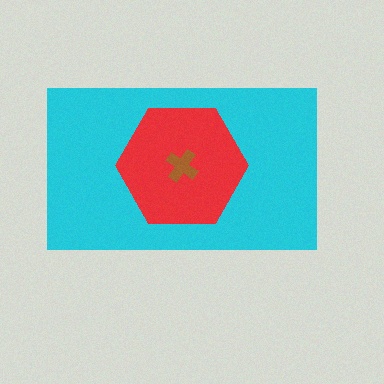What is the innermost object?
The brown cross.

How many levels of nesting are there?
3.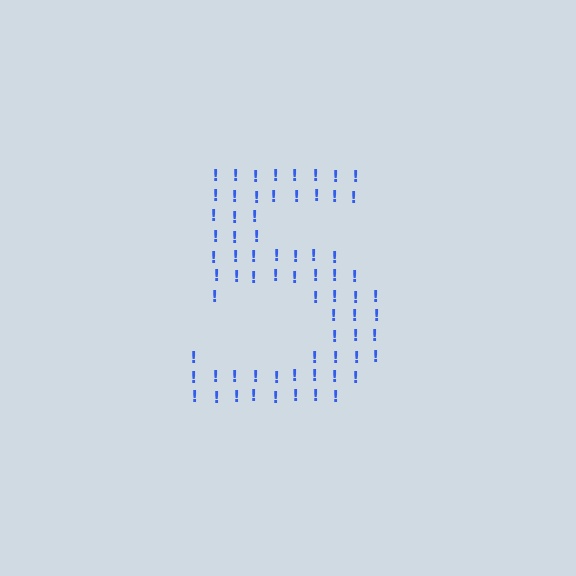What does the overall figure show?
The overall figure shows the digit 5.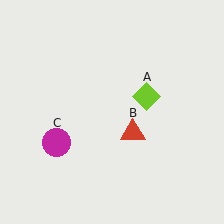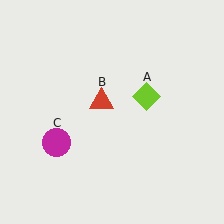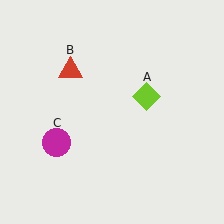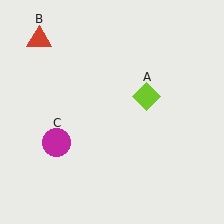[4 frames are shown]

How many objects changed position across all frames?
1 object changed position: red triangle (object B).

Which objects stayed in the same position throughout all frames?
Lime diamond (object A) and magenta circle (object C) remained stationary.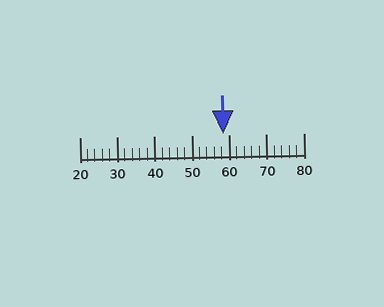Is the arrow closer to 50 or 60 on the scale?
The arrow is closer to 60.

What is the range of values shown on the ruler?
The ruler shows values from 20 to 80.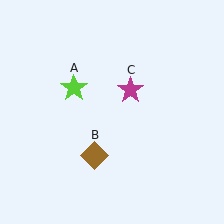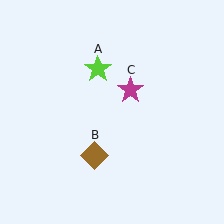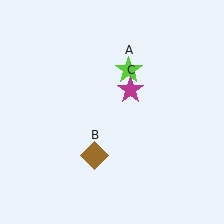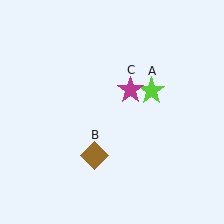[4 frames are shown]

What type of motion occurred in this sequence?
The lime star (object A) rotated clockwise around the center of the scene.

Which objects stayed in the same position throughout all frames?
Brown diamond (object B) and magenta star (object C) remained stationary.